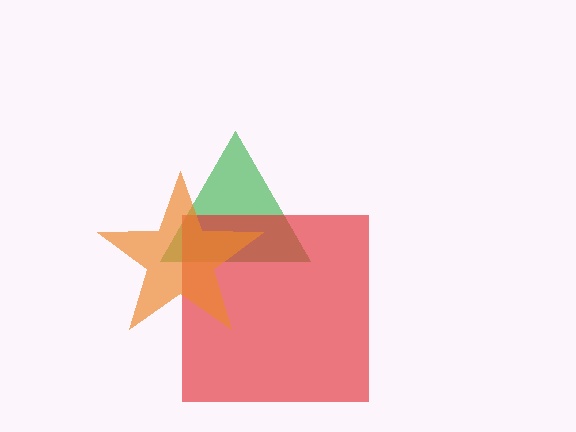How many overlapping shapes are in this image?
There are 3 overlapping shapes in the image.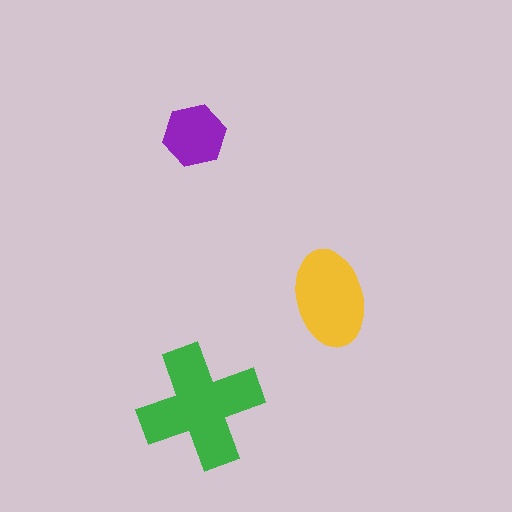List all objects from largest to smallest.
The green cross, the yellow ellipse, the purple hexagon.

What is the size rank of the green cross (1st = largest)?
1st.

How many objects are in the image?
There are 3 objects in the image.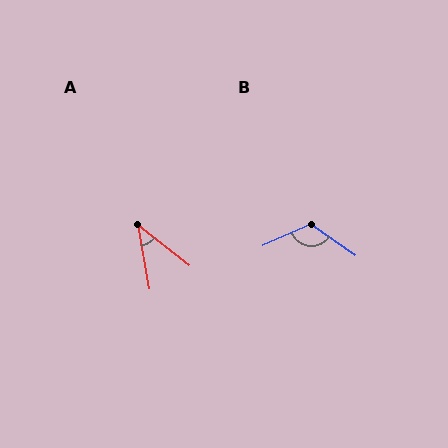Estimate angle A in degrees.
Approximately 42 degrees.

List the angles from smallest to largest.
A (42°), B (121°).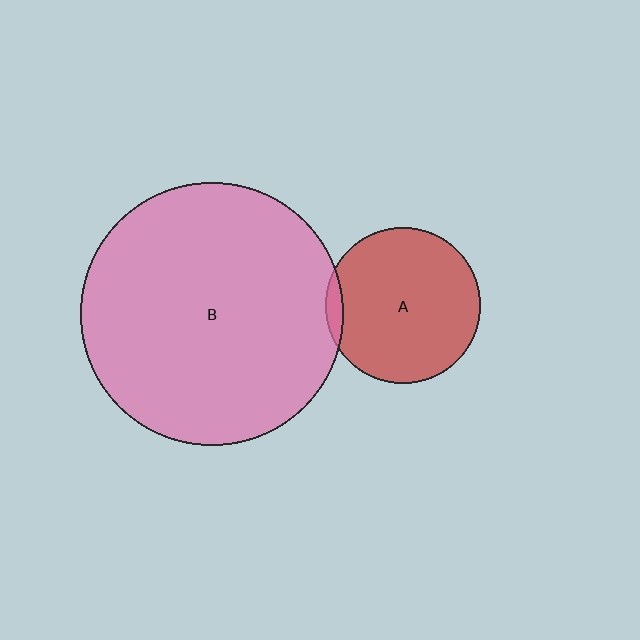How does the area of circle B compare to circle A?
Approximately 2.9 times.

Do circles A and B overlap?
Yes.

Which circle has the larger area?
Circle B (pink).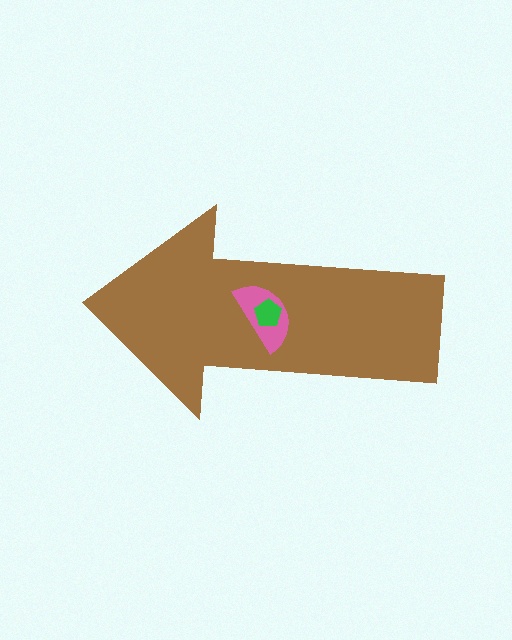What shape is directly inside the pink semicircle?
The green pentagon.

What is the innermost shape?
The green pentagon.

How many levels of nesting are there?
3.